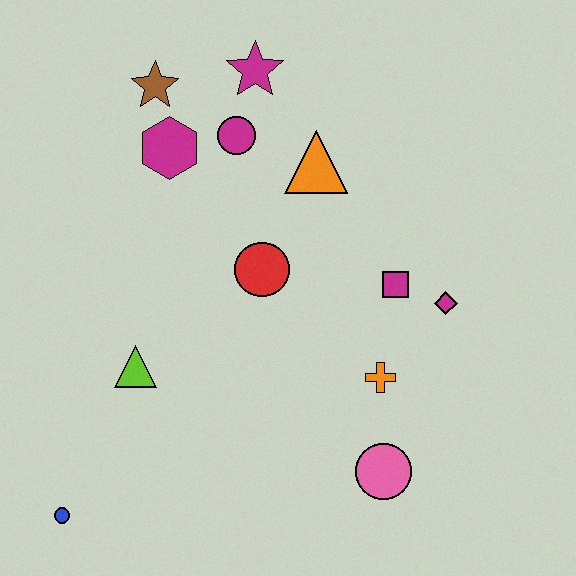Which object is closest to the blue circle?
The lime triangle is closest to the blue circle.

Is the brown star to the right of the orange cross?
No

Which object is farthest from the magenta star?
The blue circle is farthest from the magenta star.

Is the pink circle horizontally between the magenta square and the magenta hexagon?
Yes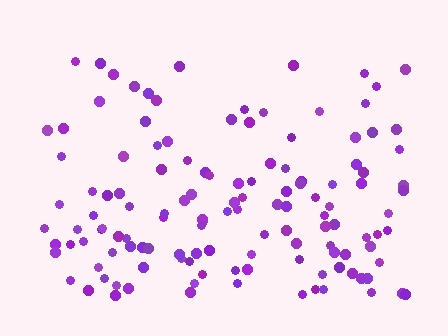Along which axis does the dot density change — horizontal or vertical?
Vertical.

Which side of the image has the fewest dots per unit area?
The top.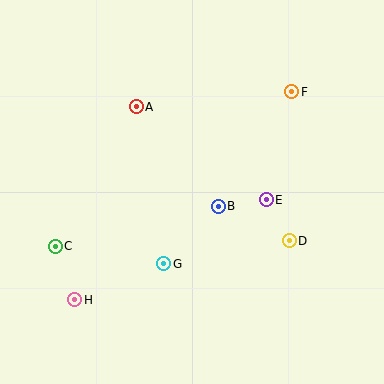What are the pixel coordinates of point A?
Point A is at (136, 107).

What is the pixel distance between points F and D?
The distance between F and D is 149 pixels.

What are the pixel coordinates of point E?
Point E is at (266, 200).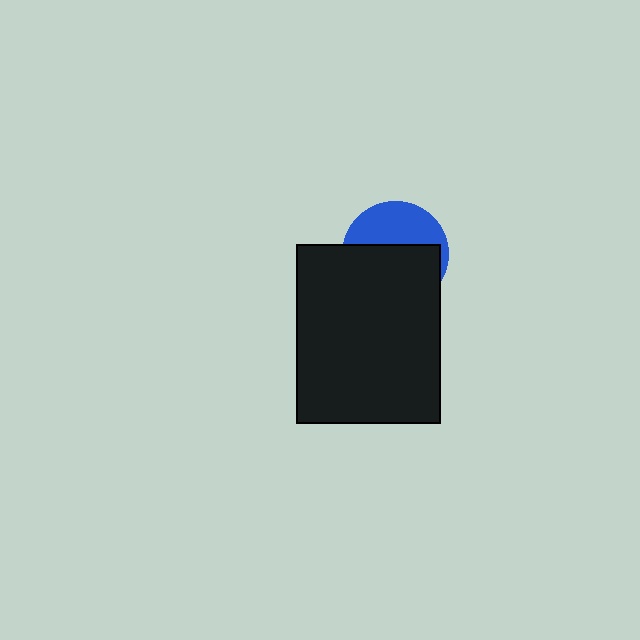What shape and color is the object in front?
The object in front is a black rectangle.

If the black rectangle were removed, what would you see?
You would see the complete blue circle.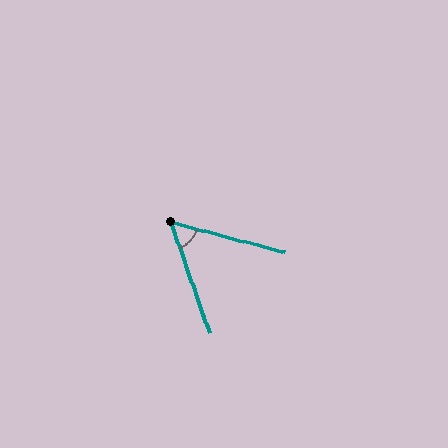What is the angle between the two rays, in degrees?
Approximately 56 degrees.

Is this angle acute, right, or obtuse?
It is acute.